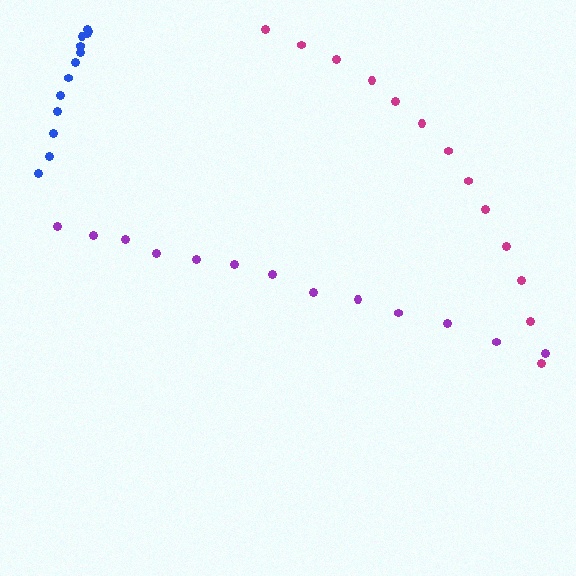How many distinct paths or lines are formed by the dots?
There are 3 distinct paths.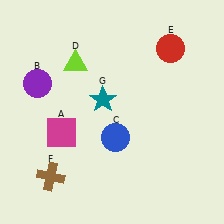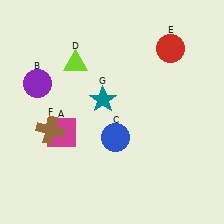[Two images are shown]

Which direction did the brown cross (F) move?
The brown cross (F) moved up.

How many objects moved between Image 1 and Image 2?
1 object moved between the two images.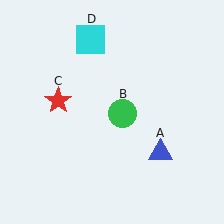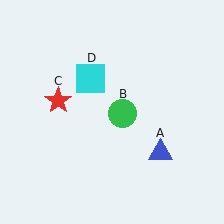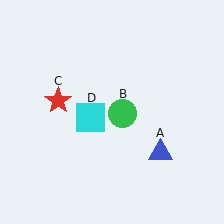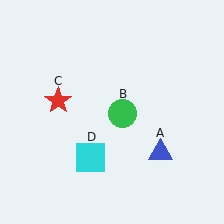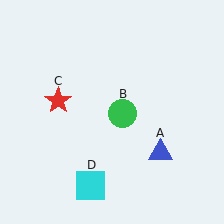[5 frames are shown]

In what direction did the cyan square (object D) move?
The cyan square (object D) moved down.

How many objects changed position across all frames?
1 object changed position: cyan square (object D).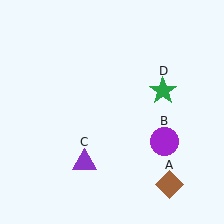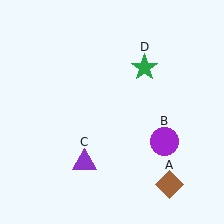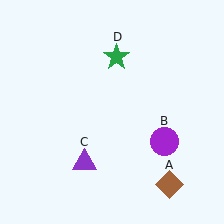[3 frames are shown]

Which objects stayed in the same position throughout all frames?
Brown diamond (object A) and purple circle (object B) and purple triangle (object C) remained stationary.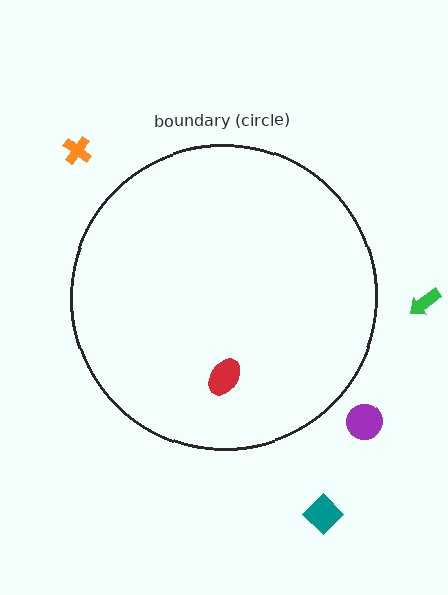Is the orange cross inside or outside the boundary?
Outside.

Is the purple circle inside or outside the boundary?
Outside.